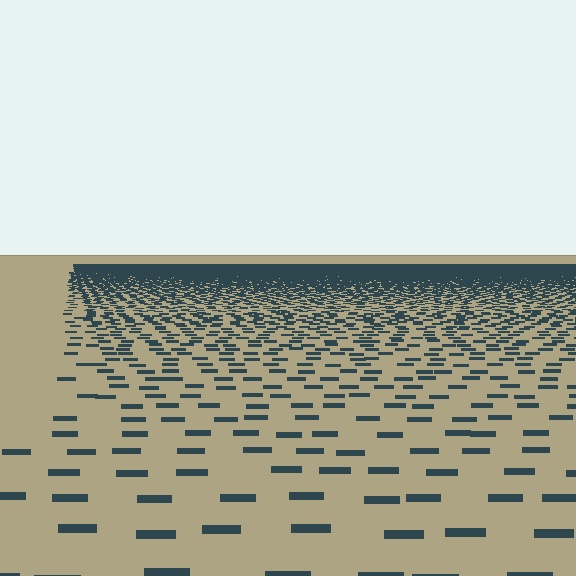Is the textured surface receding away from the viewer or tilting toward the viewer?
The surface is receding away from the viewer. Texture elements get smaller and denser toward the top.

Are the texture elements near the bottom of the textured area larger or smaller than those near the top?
Larger. Near the bottom, elements are closer to the viewer and appear at a bigger on-screen size.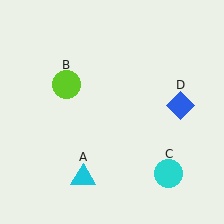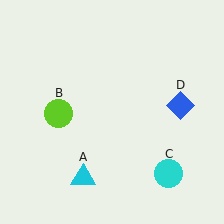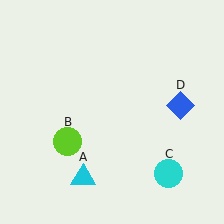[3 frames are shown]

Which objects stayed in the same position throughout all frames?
Cyan triangle (object A) and cyan circle (object C) and blue diamond (object D) remained stationary.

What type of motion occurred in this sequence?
The lime circle (object B) rotated counterclockwise around the center of the scene.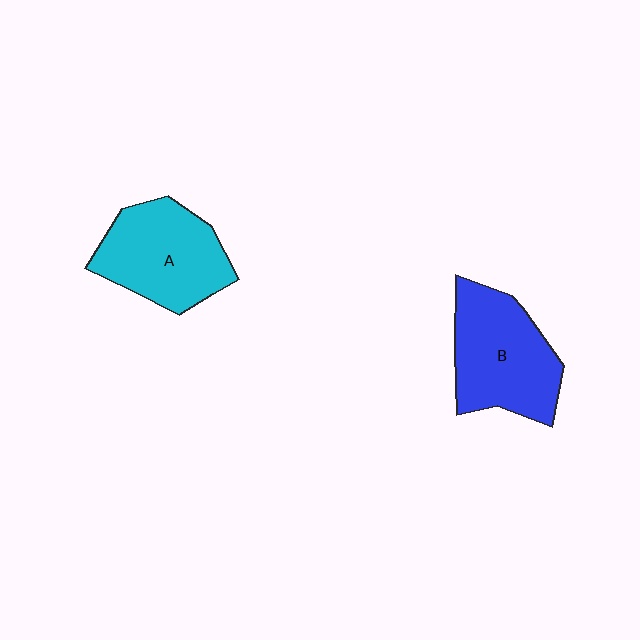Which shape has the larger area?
Shape B (blue).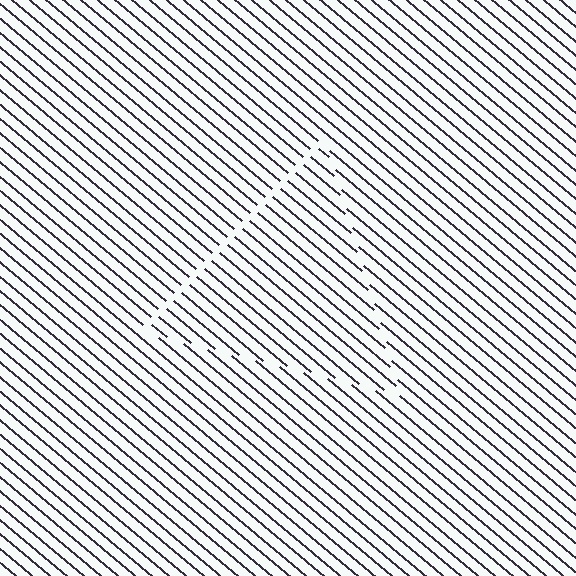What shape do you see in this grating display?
An illusory triangle. The interior of the shape contains the same grating, shifted by half a period — the contour is defined by the phase discontinuity where line-ends from the inner and outer gratings abut.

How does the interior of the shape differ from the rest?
The interior of the shape contains the same grating, shifted by half a period — the contour is defined by the phase discontinuity where line-ends from the inner and outer gratings abut.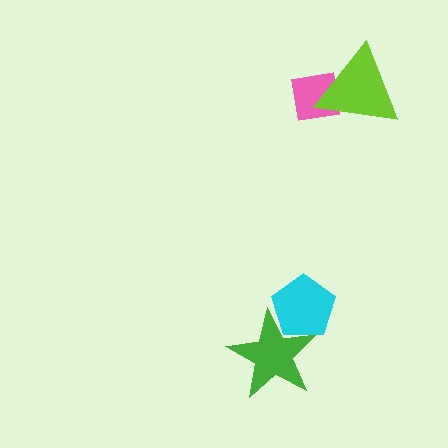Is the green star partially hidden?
No, no other shape covers it.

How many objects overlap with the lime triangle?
1 object overlaps with the lime triangle.